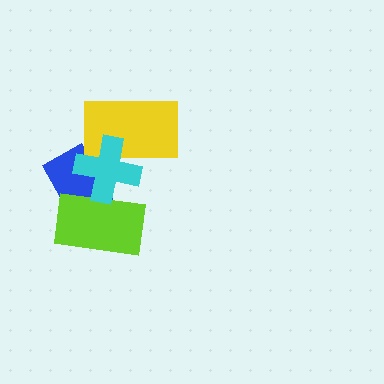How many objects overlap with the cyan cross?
3 objects overlap with the cyan cross.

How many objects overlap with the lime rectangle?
2 objects overlap with the lime rectangle.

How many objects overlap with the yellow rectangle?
1 object overlaps with the yellow rectangle.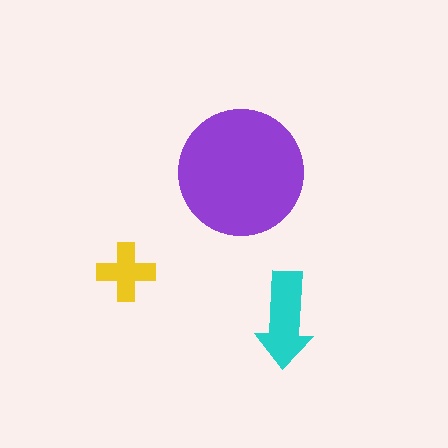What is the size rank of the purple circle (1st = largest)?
1st.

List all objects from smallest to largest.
The yellow cross, the cyan arrow, the purple circle.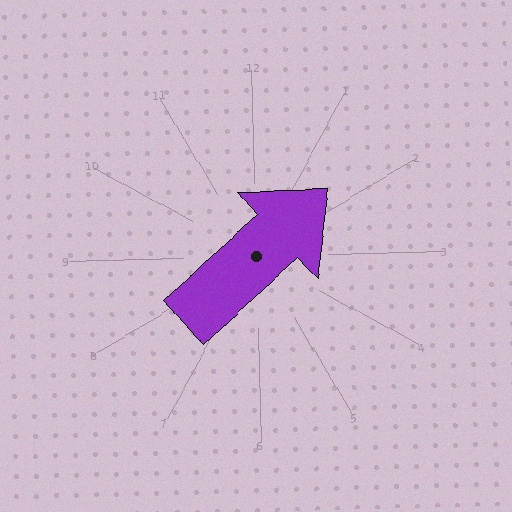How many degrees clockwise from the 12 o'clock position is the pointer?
Approximately 49 degrees.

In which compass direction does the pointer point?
Northeast.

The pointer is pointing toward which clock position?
Roughly 2 o'clock.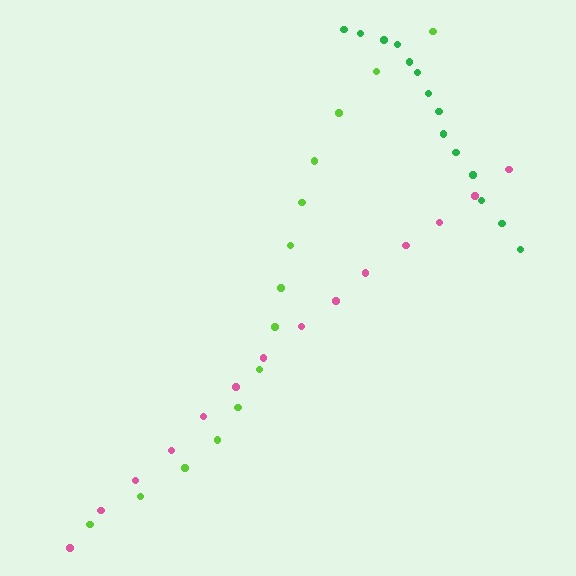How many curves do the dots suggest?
There are 3 distinct paths.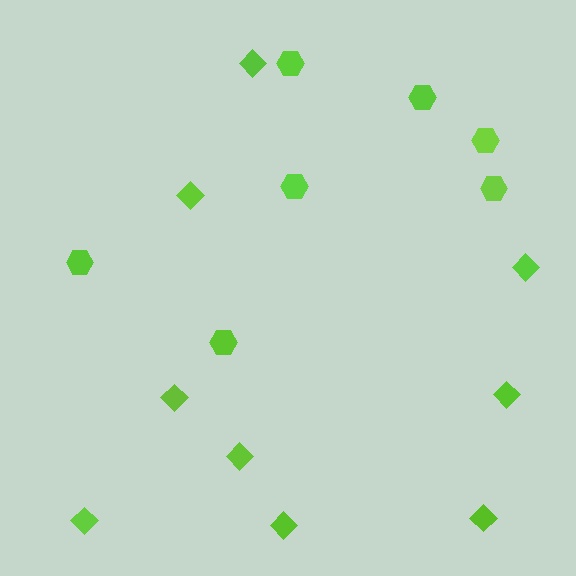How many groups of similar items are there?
There are 2 groups: one group of diamonds (9) and one group of hexagons (7).